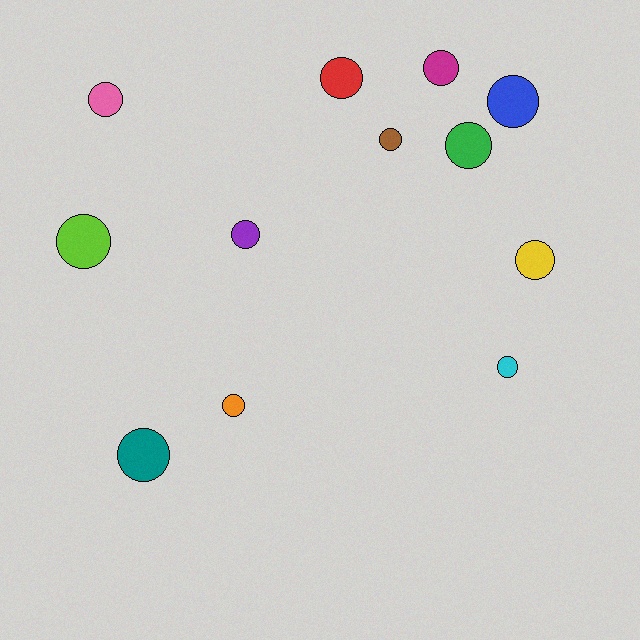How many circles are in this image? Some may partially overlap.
There are 12 circles.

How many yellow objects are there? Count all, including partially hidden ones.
There is 1 yellow object.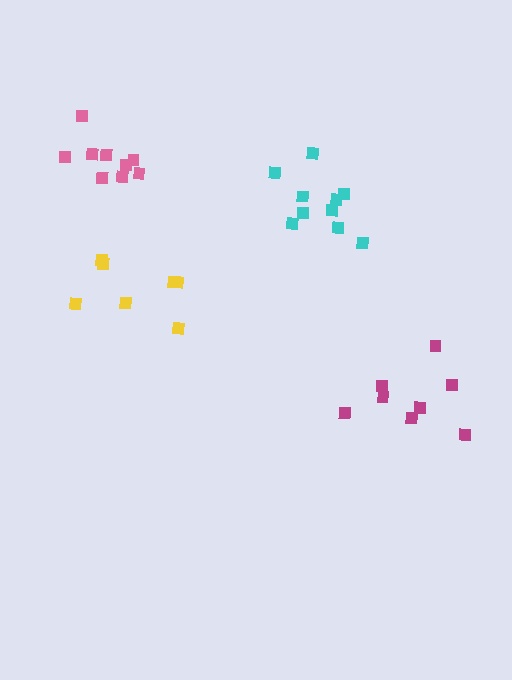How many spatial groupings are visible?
There are 4 spatial groupings.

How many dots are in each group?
Group 1: 10 dots, Group 2: 9 dots, Group 3: 7 dots, Group 4: 8 dots (34 total).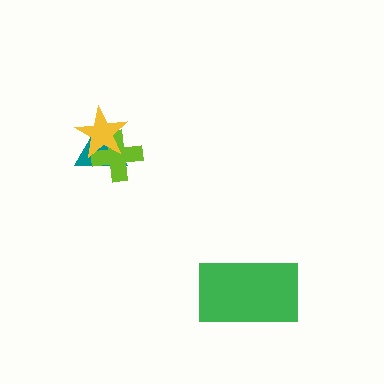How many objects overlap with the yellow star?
2 objects overlap with the yellow star.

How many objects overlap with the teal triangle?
2 objects overlap with the teal triangle.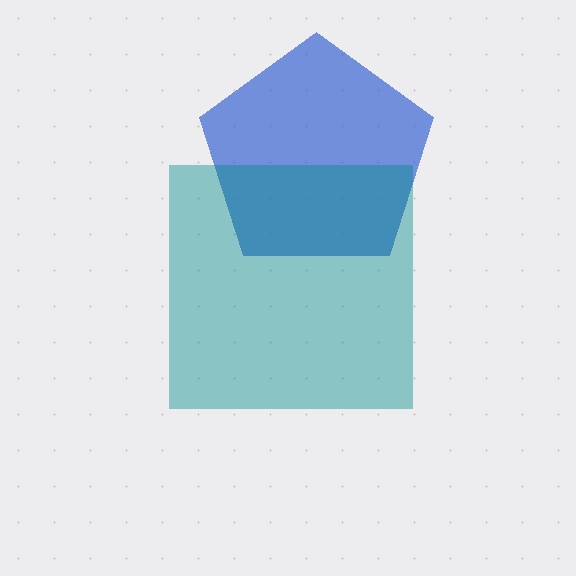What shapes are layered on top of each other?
The layered shapes are: a blue pentagon, a teal square.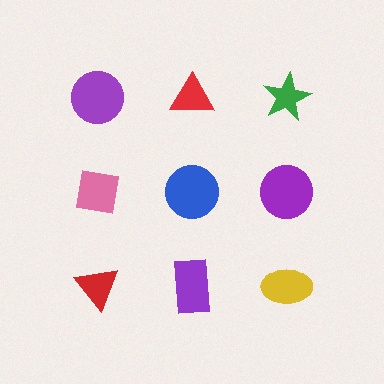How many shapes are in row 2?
3 shapes.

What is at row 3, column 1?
A red triangle.